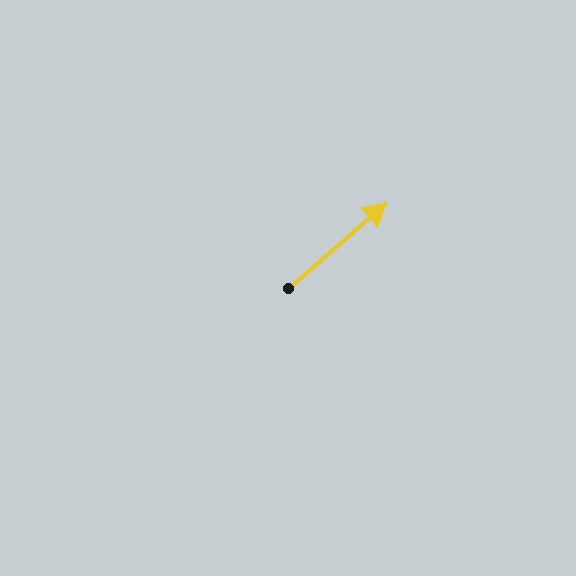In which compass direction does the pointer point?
Northeast.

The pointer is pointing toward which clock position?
Roughly 2 o'clock.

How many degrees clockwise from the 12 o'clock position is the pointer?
Approximately 49 degrees.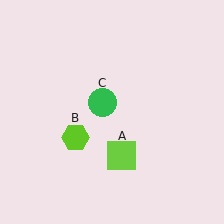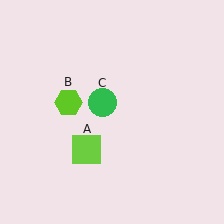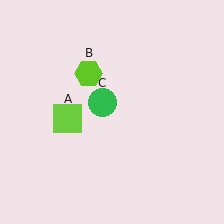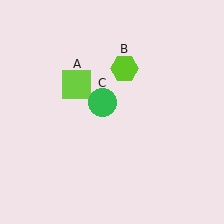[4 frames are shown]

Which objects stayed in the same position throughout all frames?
Green circle (object C) remained stationary.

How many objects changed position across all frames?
2 objects changed position: lime square (object A), lime hexagon (object B).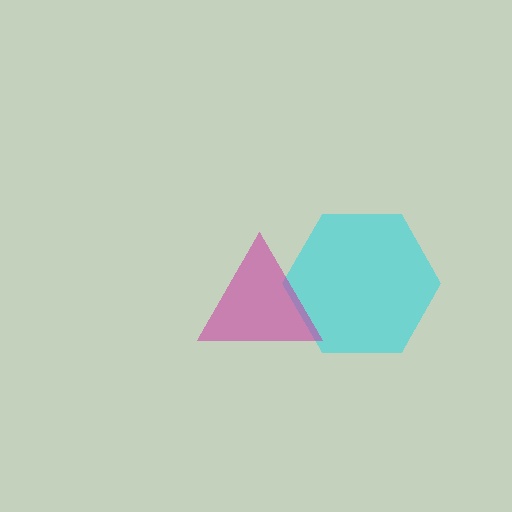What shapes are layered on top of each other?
The layered shapes are: a cyan hexagon, a magenta triangle.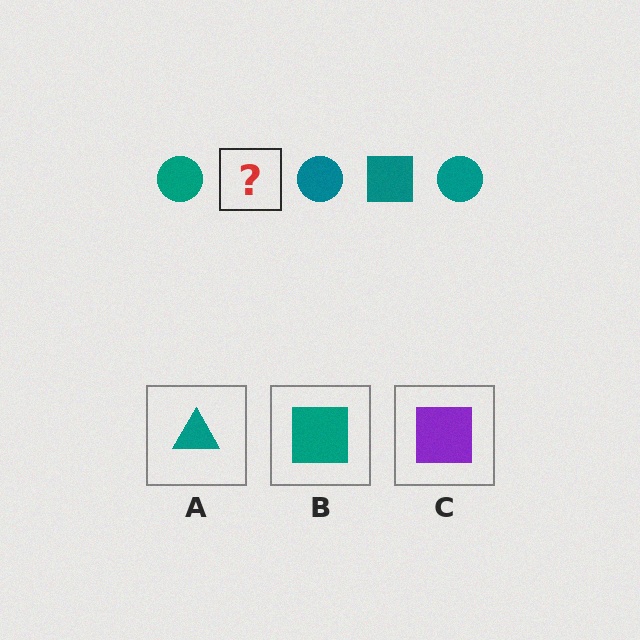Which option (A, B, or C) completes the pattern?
B.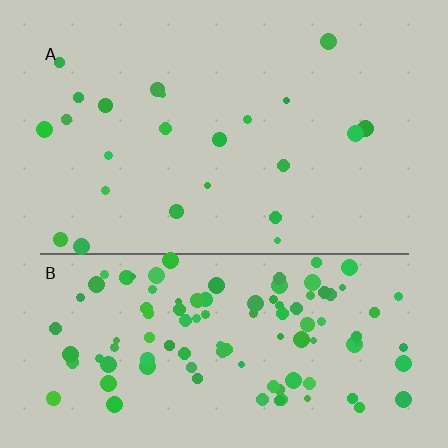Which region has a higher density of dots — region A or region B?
B (the bottom).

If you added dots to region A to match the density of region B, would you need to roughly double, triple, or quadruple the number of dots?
Approximately quadruple.